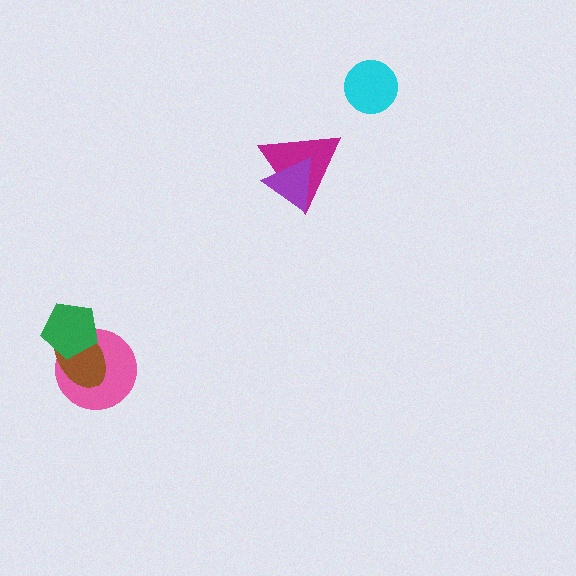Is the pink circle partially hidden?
Yes, it is partially covered by another shape.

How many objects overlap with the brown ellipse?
2 objects overlap with the brown ellipse.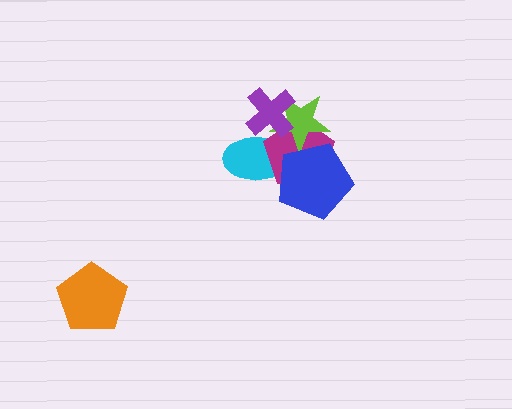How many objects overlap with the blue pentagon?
3 objects overlap with the blue pentagon.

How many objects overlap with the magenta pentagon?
4 objects overlap with the magenta pentagon.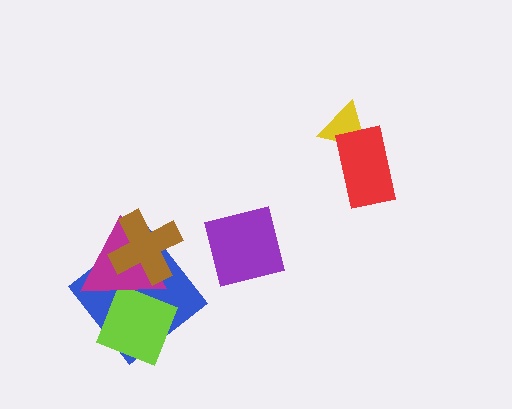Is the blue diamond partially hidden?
Yes, it is partially covered by another shape.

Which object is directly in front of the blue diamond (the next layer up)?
The lime diamond is directly in front of the blue diamond.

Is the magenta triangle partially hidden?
Yes, it is partially covered by another shape.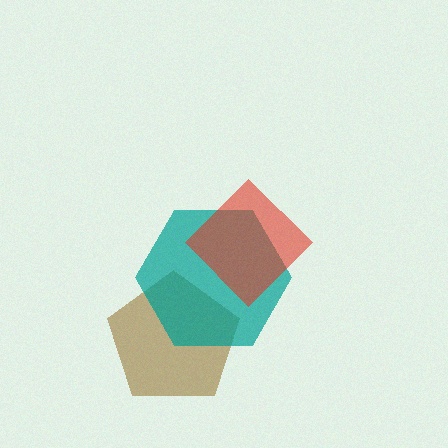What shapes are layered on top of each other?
The layered shapes are: a brown pentagon, a teal hexagon, a red diamond.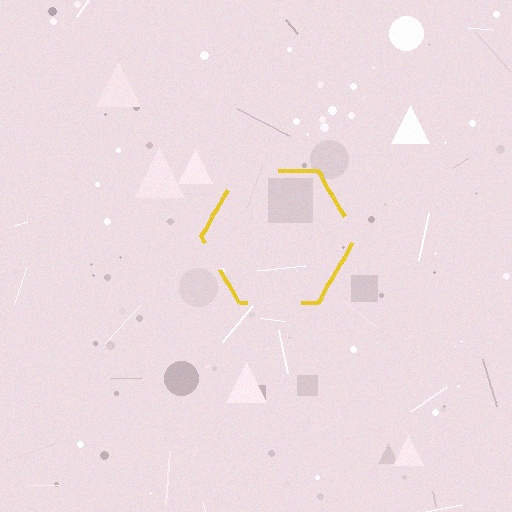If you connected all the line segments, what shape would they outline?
They would outline a hexagon.